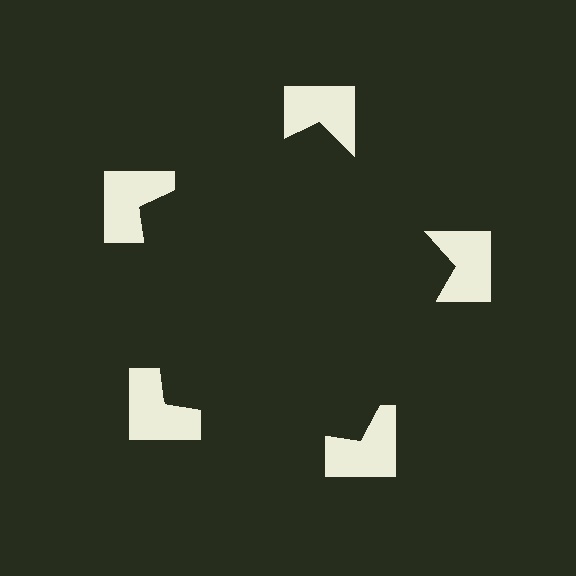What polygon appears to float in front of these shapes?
An illusory pentagon — its edges are inferred from the aligned wedge cuts in the notched squares, not physically drawn.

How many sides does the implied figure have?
5 sides.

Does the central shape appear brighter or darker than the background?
It typically appears slightly darker than the background, even though no actual brightness change is drawn.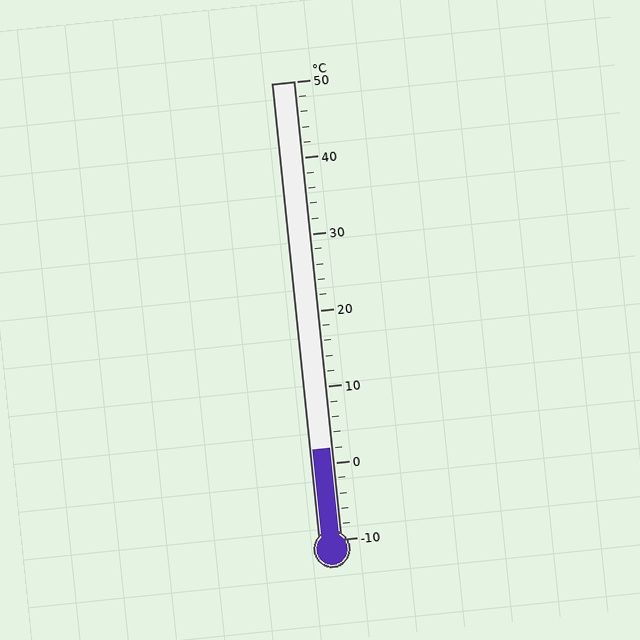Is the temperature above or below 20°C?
The temperature is below 20°C.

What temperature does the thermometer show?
The thermometer shows approximately 2°C.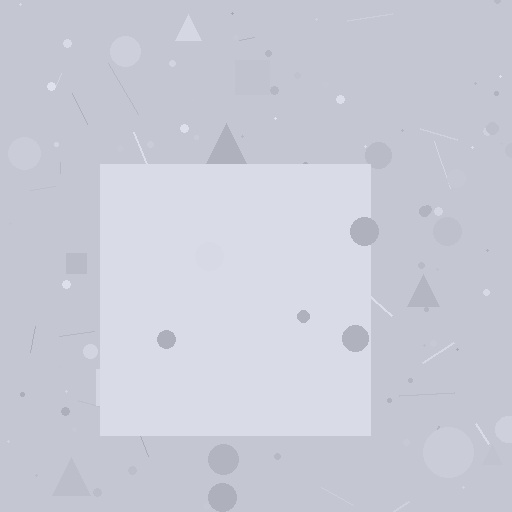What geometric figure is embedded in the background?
A square is embedded in the background.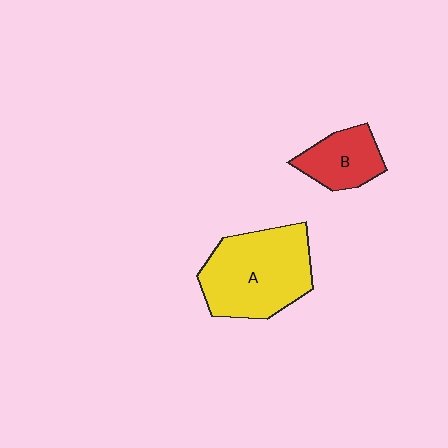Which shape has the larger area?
Shape A (yellow).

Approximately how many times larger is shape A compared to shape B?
Approximately 2.1 times.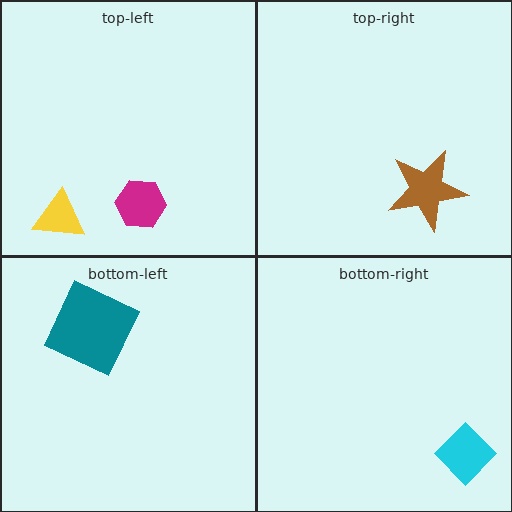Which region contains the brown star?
The top-right region.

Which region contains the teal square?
The bottom-left region.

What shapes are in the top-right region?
The brown star.